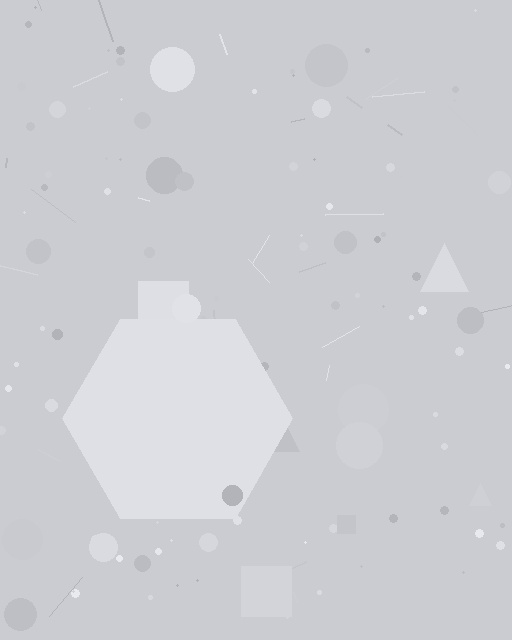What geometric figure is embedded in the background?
A hexagon is embedded in the background.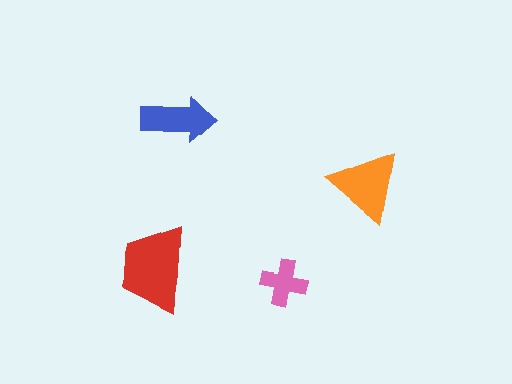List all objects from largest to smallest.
The red trapezoid, the orange triangle, the blue arrow, the pink cross.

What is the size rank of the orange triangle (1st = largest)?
2nd.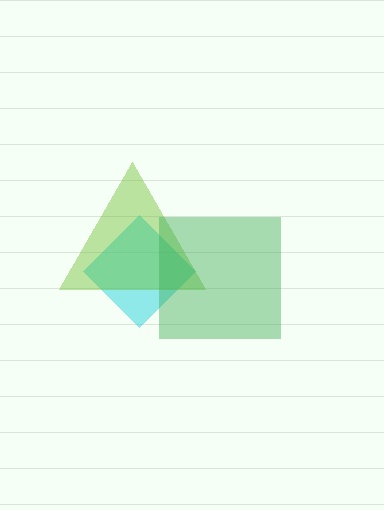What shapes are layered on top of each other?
The layered shapes are: a cyan diamond, a lime triangle, a green square.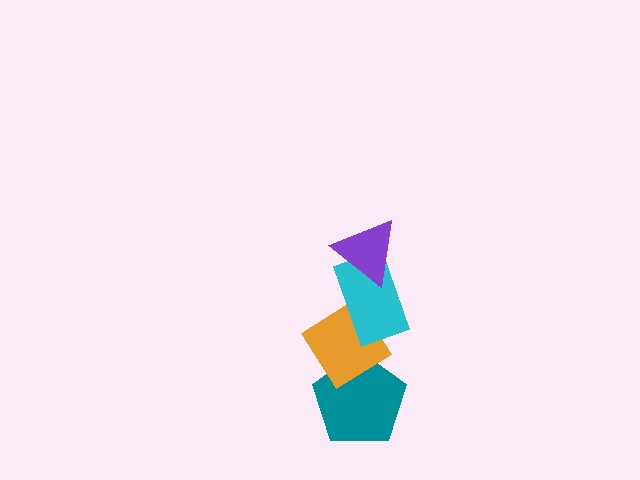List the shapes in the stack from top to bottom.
From top to bottom: the purple triangle, the cyan rectangle, the orange diamond, the teal pentagon.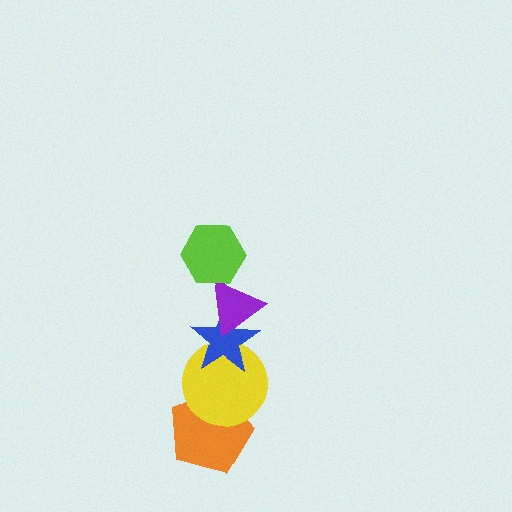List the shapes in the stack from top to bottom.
From top to bottom: the lime hexagon, the purple triangle, the blue star, the yellow circle, the orange pentagon.